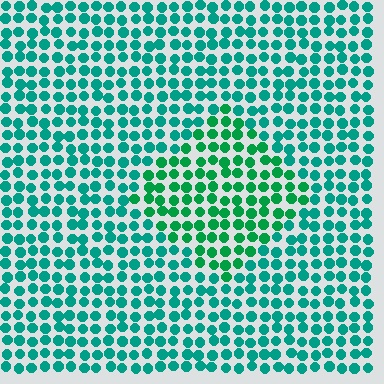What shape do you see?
I see a diamond.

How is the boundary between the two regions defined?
The boundary is defined purely by a slight shift in hue (about 26 degrees). Spacing, size, and orientation are identical on both sides.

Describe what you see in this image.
The image is filled with small teal elements in a uniform arrangement. A diamond-shaped region is visible where the elements are tinted to a slightly different hue, forming a subtle color boundary.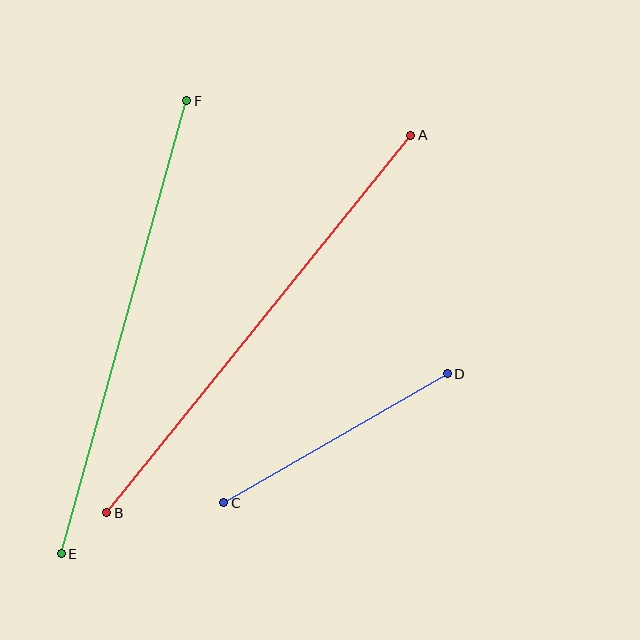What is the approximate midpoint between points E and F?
The midpoint is at approximately (124, 327) pixels.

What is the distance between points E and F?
The distance is approximately 470 pixels.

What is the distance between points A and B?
The distance is approximately 485 pixels.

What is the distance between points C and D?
The distance is approximately 258 pixels.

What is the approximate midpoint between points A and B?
The midpoint is at approximately (259, 324) pixels.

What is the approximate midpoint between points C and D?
The midpoint is at approximately (336, 438) pixels.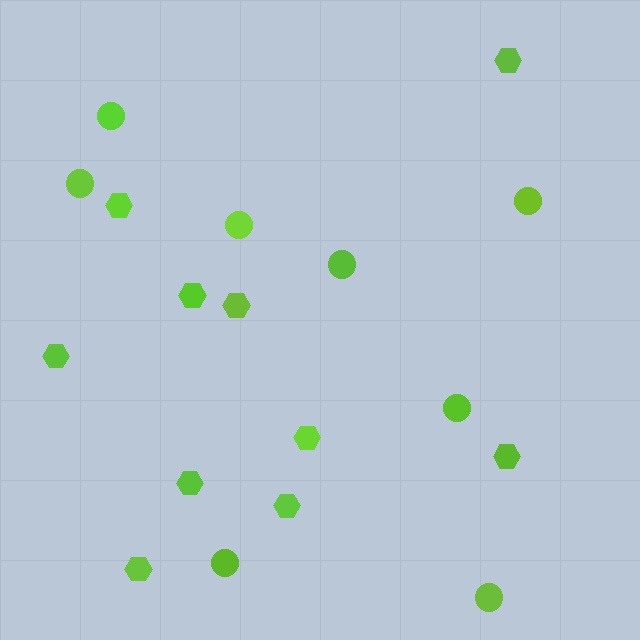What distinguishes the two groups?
There are 2 groups: one group of circles (8) and one group of hexagons (10).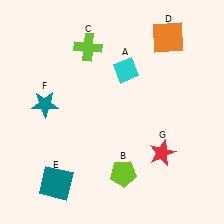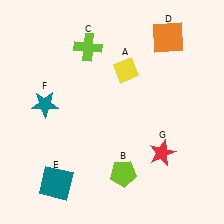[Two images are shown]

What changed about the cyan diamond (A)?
In Image 1, A is cyan. In Image 2, it changed to yellow.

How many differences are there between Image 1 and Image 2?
There is 1 difference between the two images.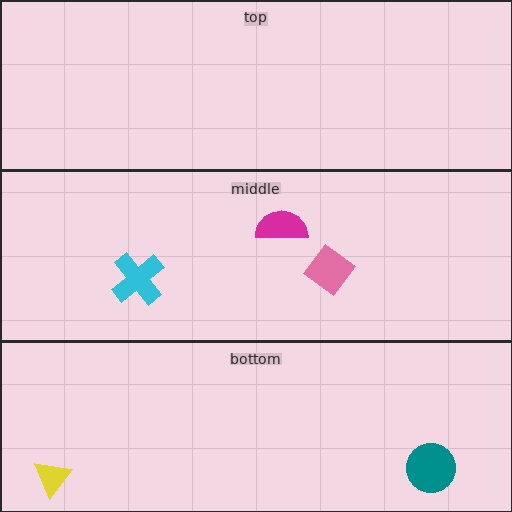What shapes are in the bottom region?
The teal circle, the yellow triangle.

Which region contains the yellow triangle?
The bottom region.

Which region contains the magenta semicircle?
The middle region.